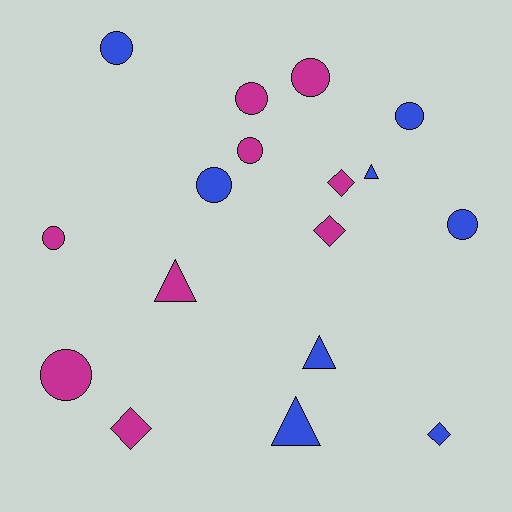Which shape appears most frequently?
Circle, with 9 objects.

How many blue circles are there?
There are 4 blue circles.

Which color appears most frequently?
Magenta, with 9 objects.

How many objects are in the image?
There are 17 objects.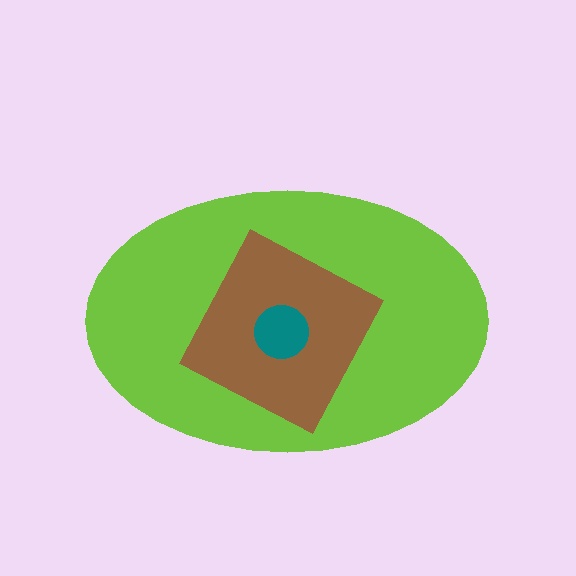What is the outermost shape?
The lime ellipse.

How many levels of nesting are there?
3.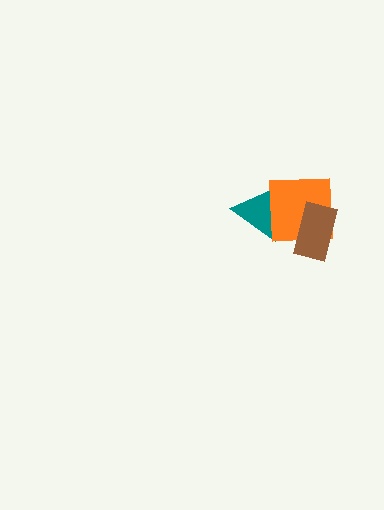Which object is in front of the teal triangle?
The orange square is in front of the teal triangle.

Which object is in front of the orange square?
The brown rectangle is in front of the orange square.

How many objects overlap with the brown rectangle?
1 object overlaps with the brown rectangle.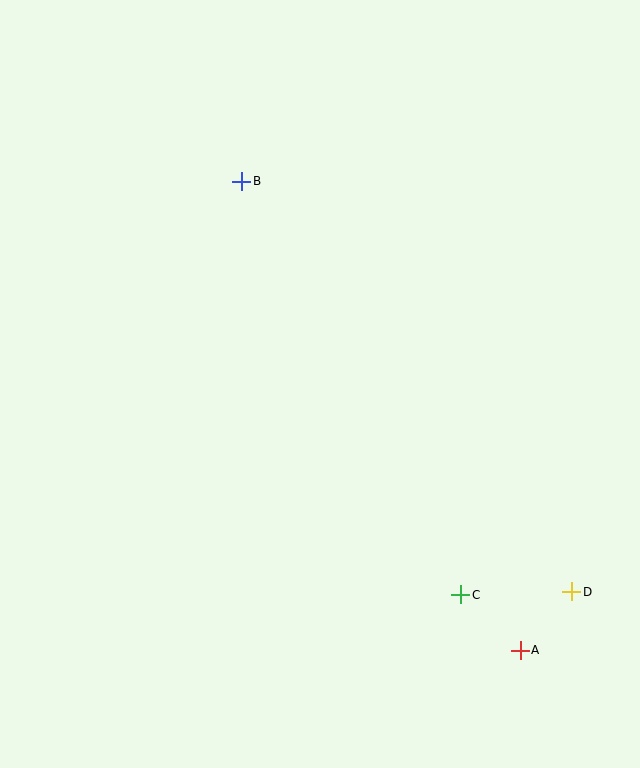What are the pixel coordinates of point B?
Point B is at (242, 181).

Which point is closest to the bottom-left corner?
Point C is closest to the bottom-left corner.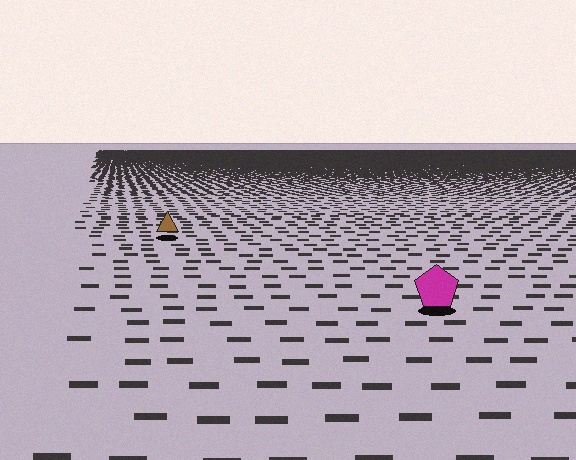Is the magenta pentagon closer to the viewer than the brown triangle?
Yes. The magenta pentagon is closer — you can tell from the texture gradient: the ground texture is coarser near it.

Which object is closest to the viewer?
The magenta pentagon is closest. The texture marks near it are larger and more spread out.